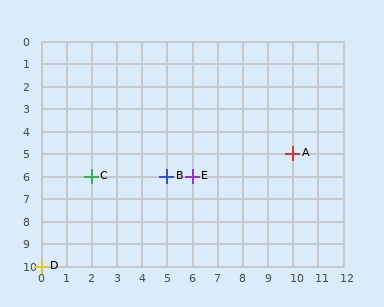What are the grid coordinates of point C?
Point C is at grid coordinates (2, 6).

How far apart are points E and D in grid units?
Points E and D are 6 columns and 4 rows apart (about 7.2 grid units diagonally).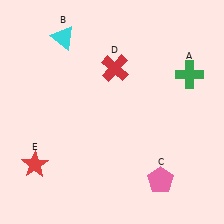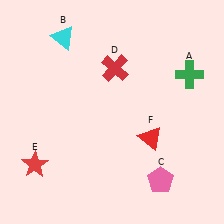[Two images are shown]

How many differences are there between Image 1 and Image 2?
There is 1 difference between the two images.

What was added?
A red triangle (F) was added in Image 2.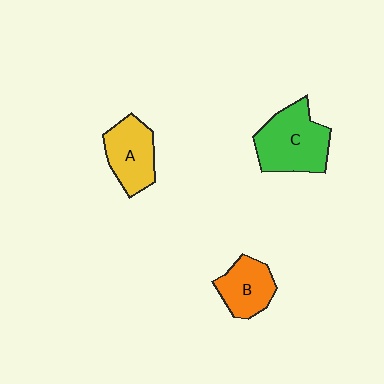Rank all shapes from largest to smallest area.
From largest to smallest: C (green), A (yellow), B (orange).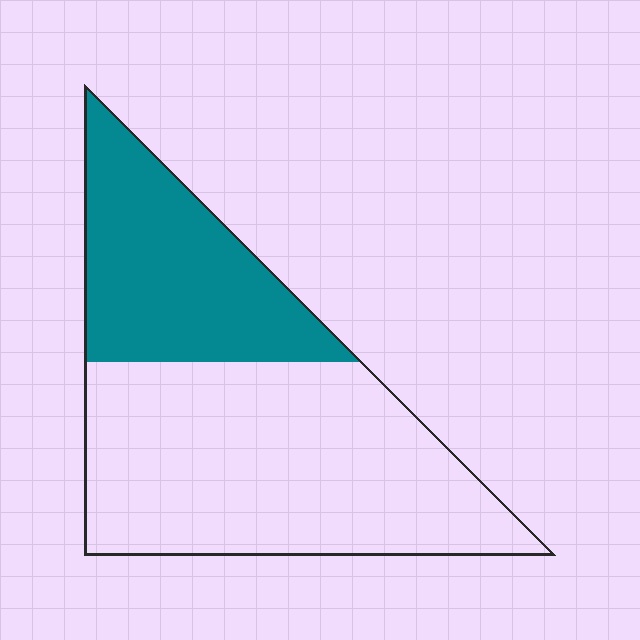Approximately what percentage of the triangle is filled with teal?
Approximately 35%.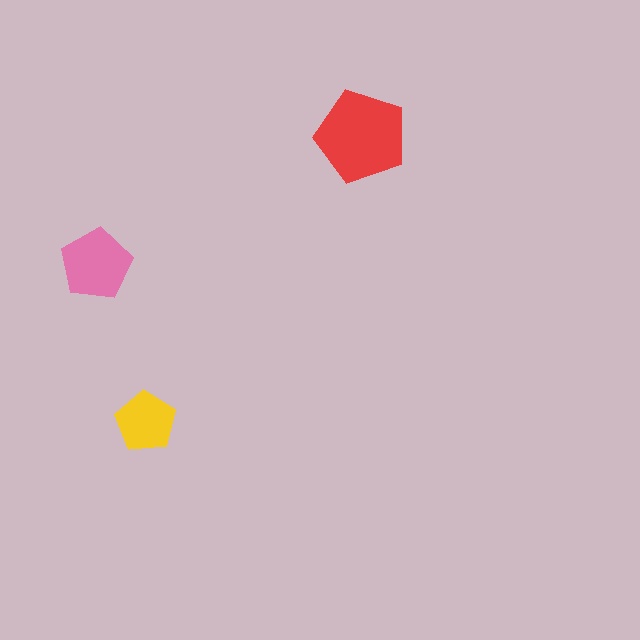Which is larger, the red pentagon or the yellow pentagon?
The red one.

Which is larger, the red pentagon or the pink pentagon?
The red one.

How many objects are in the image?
There are 3 objects in the image.